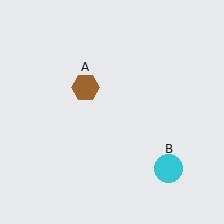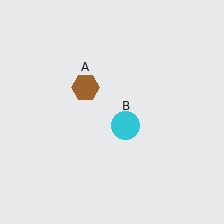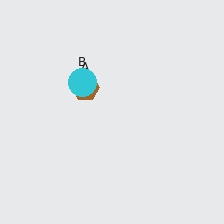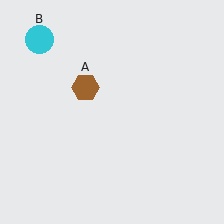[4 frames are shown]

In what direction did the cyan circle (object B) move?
The cyan circle (object B) moved up and to the left.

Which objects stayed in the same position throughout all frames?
Brown hexagon (object A) remained stationary.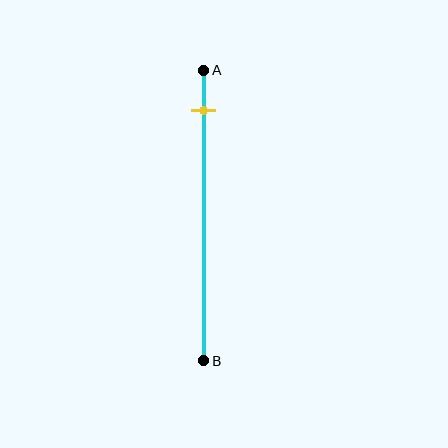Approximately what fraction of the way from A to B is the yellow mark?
The yellow mark is approximately 15% of the way from A to B.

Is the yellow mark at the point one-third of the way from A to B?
No, the mark is at about 15% from A, not at the 33% one-third point.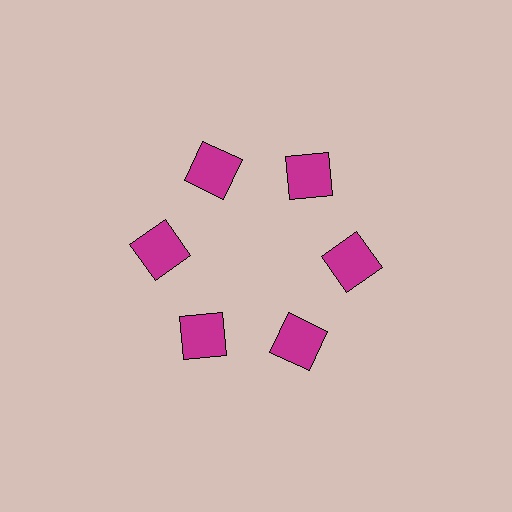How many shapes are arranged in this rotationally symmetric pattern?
There are 6 shapes, arranged in 6 groups of 1.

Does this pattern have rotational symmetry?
Yes, this pattern has 6-fold rotational symmetry. It looks the same after rotating 60 degrees around the center.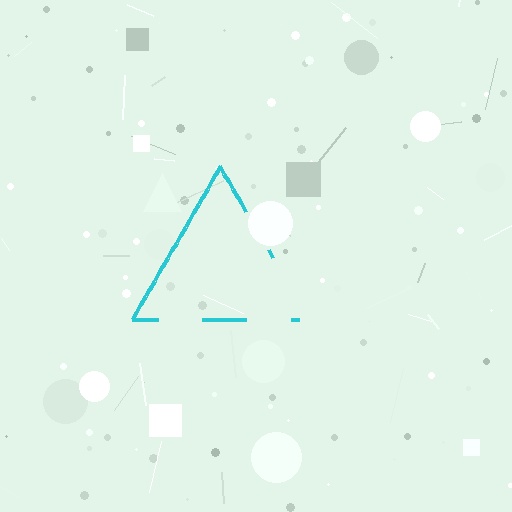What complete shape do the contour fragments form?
The contour fragments form a triangle.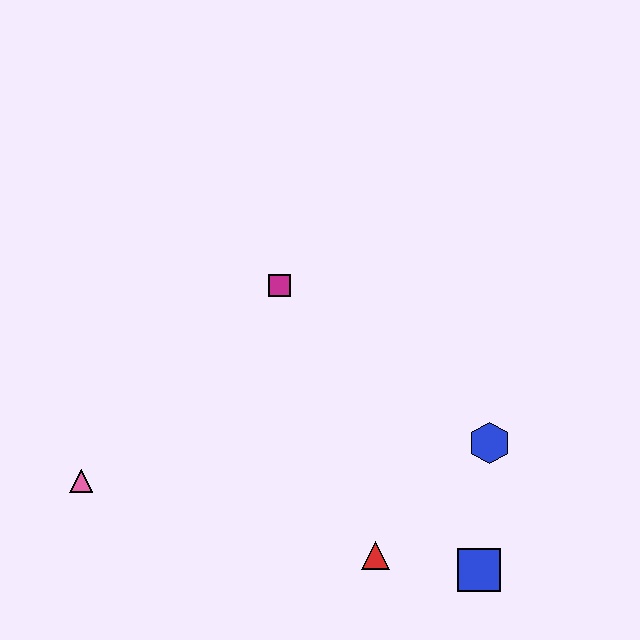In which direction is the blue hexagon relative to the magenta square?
The blue hexagon is to the right of the magenta square.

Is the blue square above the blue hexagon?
No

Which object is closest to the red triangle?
The blue square is closest to the red triangle.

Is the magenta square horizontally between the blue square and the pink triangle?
Yes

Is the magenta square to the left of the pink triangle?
No